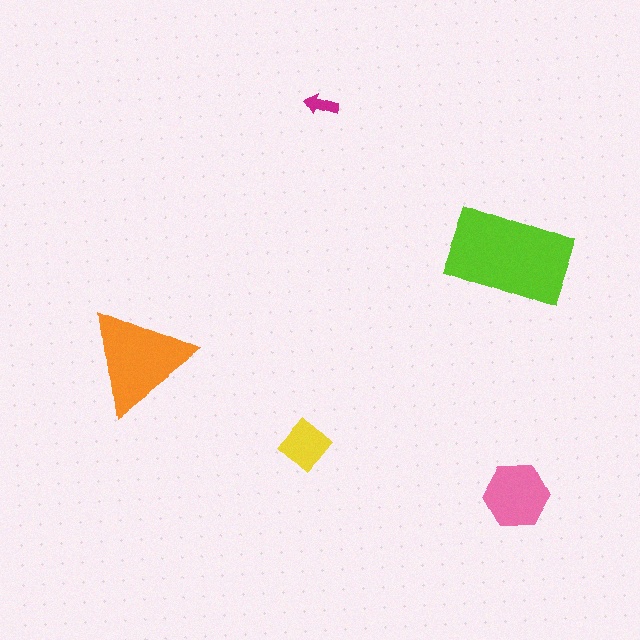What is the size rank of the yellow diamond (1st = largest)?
4th.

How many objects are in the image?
There are 5 objects in the image.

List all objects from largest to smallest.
The lime rectangle, the orange triangle, the pink hexagon, the yellow diamond, the magenta arrow.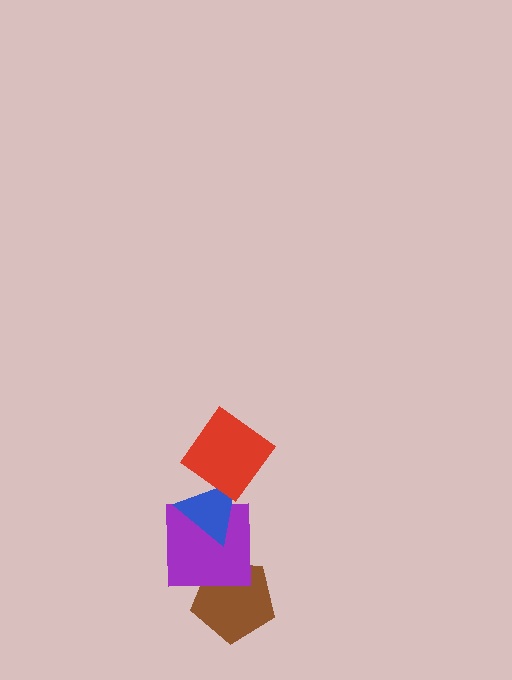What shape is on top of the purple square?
The blue triangle is on top of the purple square.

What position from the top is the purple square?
The purple square is 3rd from the top.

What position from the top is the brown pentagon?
The brown pentagon is 4th from the top.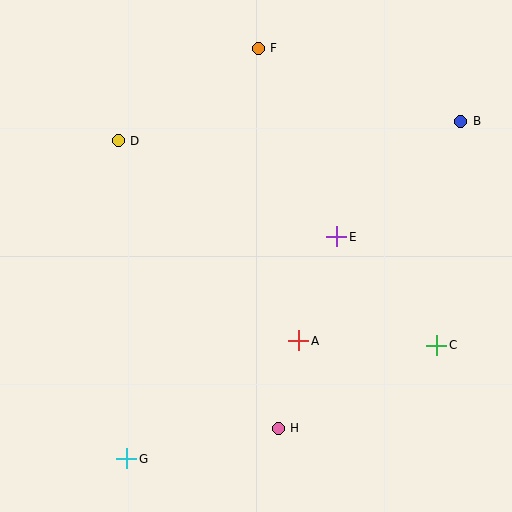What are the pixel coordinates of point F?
Point F is at (258, 48).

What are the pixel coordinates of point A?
Point A is at (299, 341).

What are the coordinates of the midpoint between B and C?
The midpoint between B and C is at (449, 233).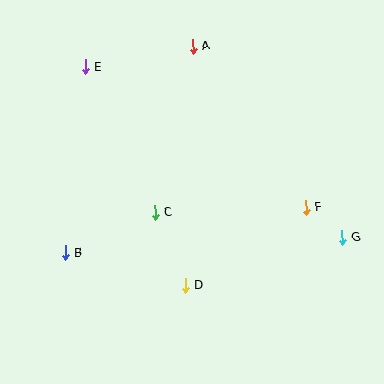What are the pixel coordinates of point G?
Point G is at (342, 238).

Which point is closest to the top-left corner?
Point E is closest to the top-left corner.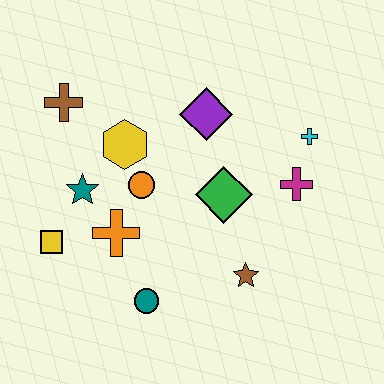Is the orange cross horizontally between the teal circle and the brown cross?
Yes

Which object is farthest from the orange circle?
The cyan cross is farthest from the orange circle.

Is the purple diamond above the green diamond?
Yes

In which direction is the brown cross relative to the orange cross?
The brown cross is above the orange cross.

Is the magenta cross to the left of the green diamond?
No